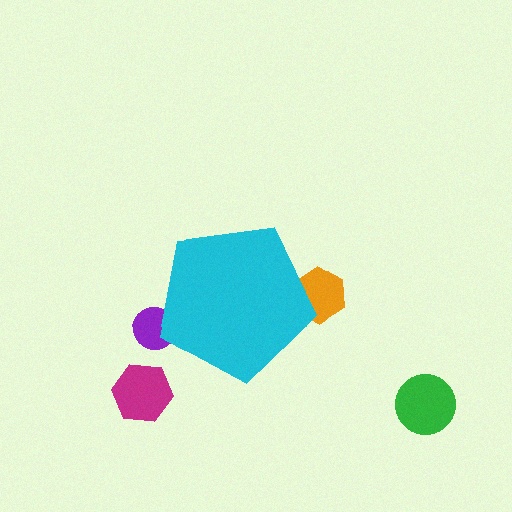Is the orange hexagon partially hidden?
Yes, the orange hexagon is partially hidden behind the cyan pentagon.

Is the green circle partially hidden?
No, the green circle is fully visible.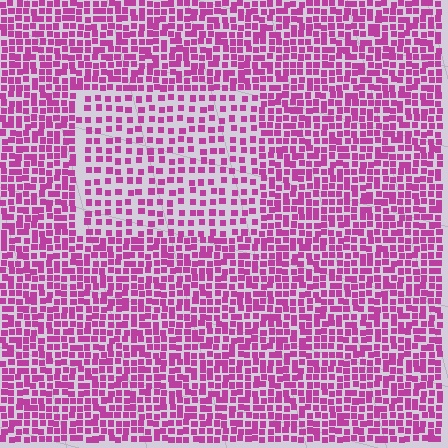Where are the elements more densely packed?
The elements are more densely packed outside the rectangle boundary.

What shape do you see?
I see a rectangle.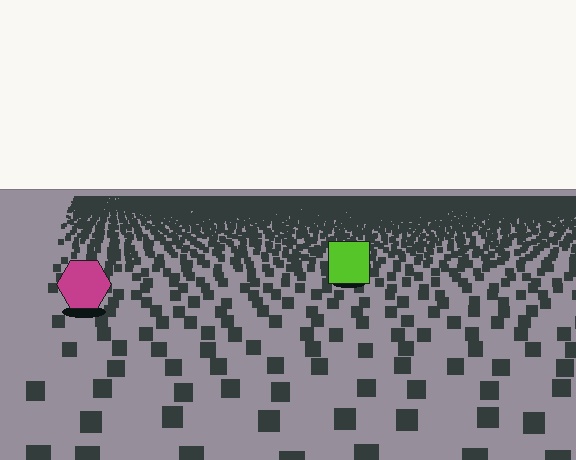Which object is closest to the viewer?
The magenta hexagon is closest. The texture marks near it are larger and more spread out.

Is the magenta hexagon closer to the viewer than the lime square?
Yes. The magenta hexagon is closer — you can tell from the texture gradient: the ground texture is coarser near it.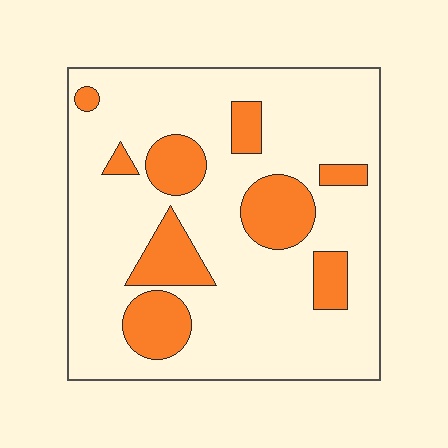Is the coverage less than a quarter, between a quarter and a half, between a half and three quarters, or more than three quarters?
Less than a quarter.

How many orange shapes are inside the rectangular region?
9.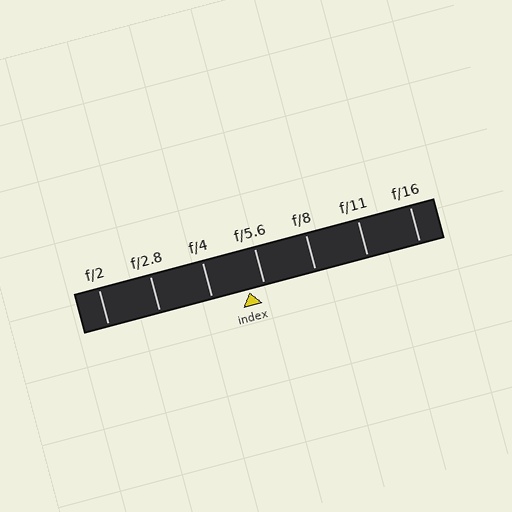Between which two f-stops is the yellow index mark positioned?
The index mark is between f/4 and f/5.6.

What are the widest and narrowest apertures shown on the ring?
The widest aperture shown is f/2 and the narrowest is f/16.